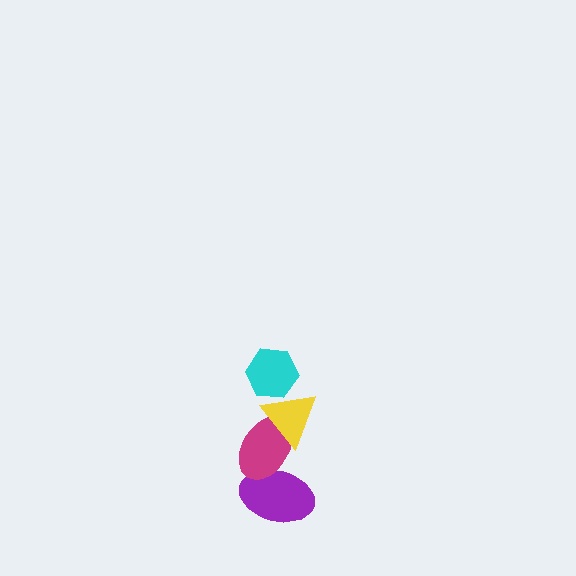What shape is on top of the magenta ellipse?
The yellow triangle is on top of the magenta ellipse.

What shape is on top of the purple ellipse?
The magenta ellipse is on top of the purple ellipse.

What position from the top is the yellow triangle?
The yellow triangle is 2nd from the top.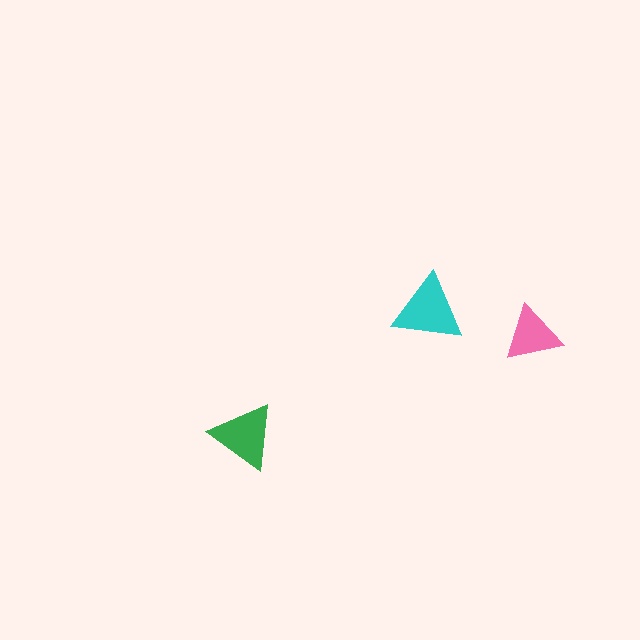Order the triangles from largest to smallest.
the cyan one, the green one, the pink one.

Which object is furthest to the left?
The green triangle is leftmost.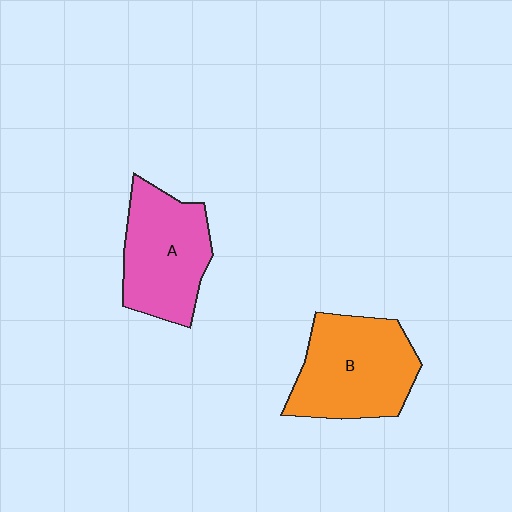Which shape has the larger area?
Shape B (orange).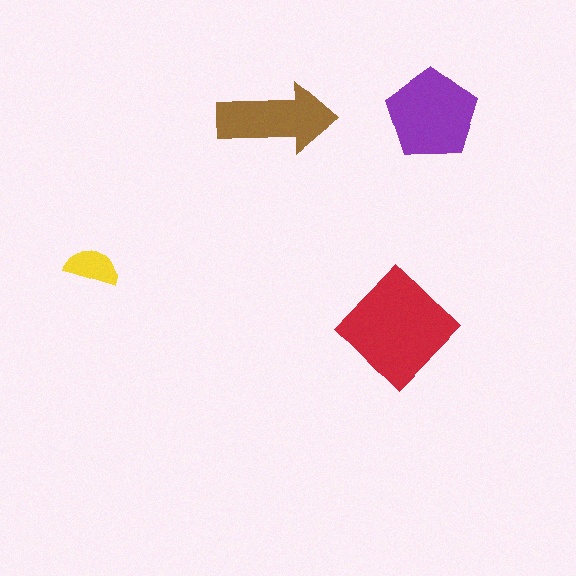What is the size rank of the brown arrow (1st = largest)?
3rd.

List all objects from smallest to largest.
The yellow semicircle, the brown arrow, the purple pentagon, the red diamond.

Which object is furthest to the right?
The purple pentagon is rightmost.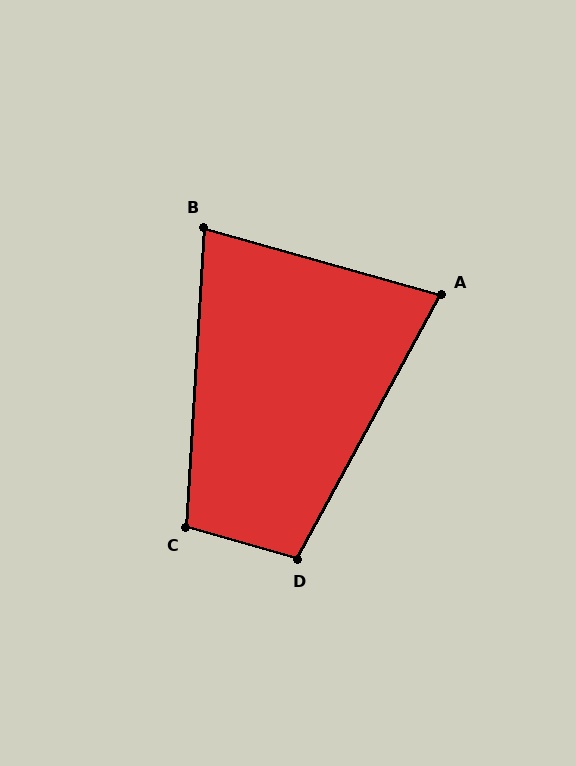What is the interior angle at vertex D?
Approximately 102 degrees (obtuse).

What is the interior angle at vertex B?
Approximately 78 degrees (acute).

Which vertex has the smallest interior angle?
A, at approximately 77 degrees.